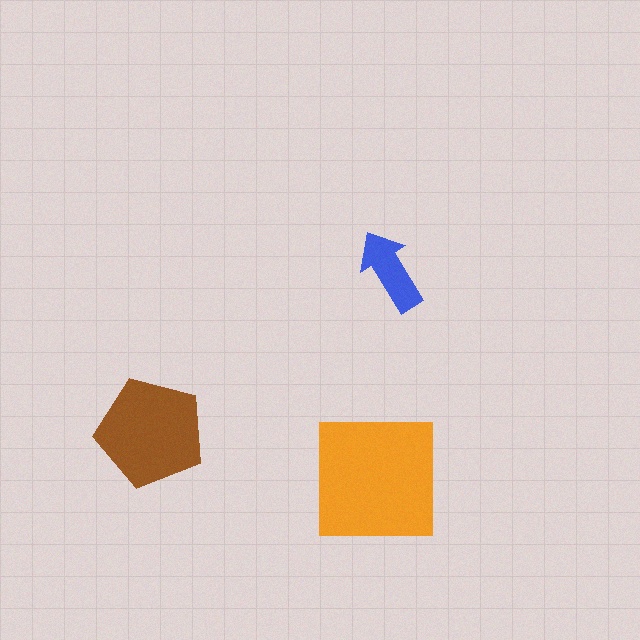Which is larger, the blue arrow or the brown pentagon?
The brown pentagon.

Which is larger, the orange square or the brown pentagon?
The orange square.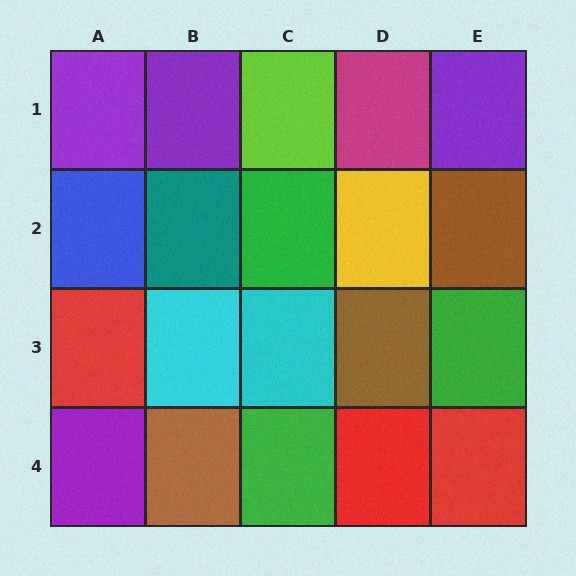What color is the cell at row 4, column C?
Green.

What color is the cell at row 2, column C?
Green.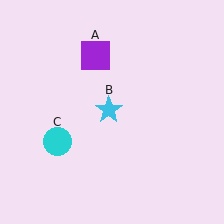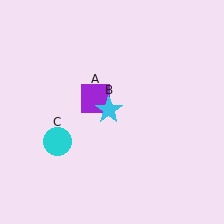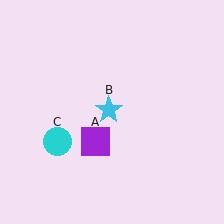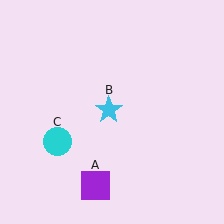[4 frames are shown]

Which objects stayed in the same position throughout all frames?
Cyan star (object B) and cyan circle (object C) remained stationary.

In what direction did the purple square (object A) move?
The purple square (object A) moved down.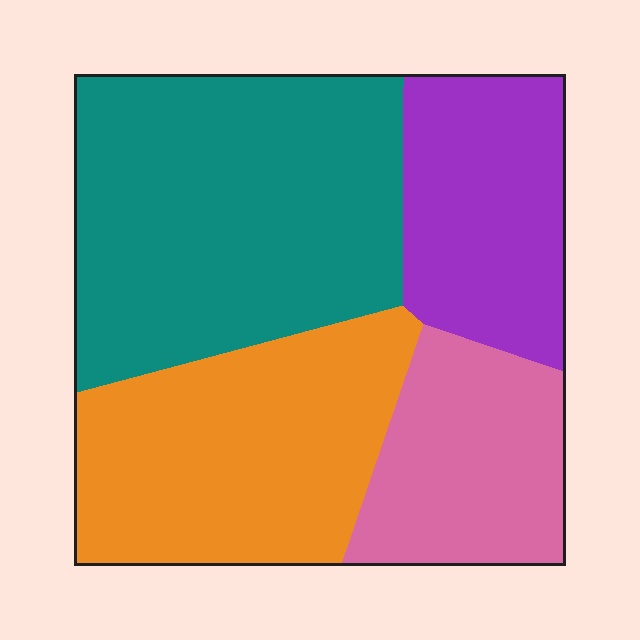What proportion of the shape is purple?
Purple covers 18% of the shape.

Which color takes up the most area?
Teal, at roughly 35%.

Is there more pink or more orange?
Orange.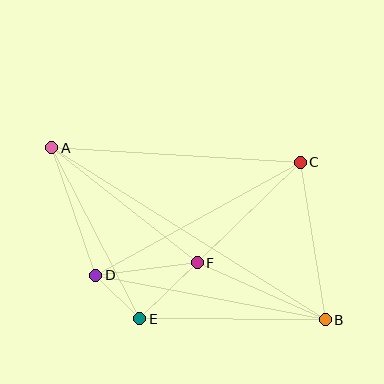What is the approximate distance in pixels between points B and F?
The distance between B and F is approximately 140 pixels.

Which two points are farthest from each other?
Points A and B are farthest from each other.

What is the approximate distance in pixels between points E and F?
The distance between E and F is approximately 80 pixels.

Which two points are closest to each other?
Points D and E are closest to each other.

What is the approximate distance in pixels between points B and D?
The distance between B and D is approximately 234 pixels.